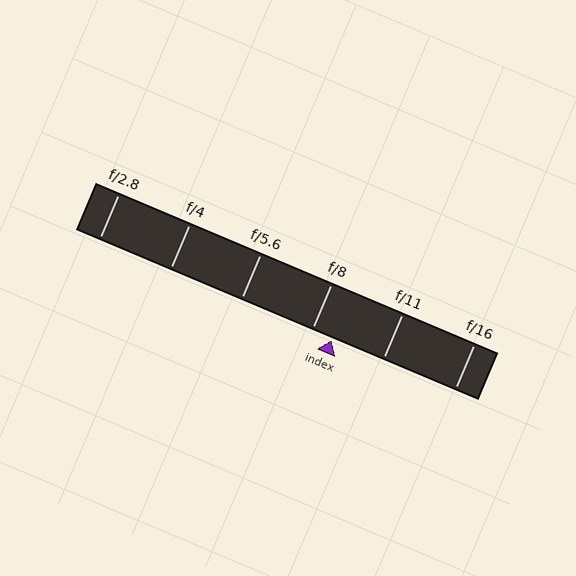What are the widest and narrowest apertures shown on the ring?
The widest aperture shown is f/2.8 and the narrowest is f/16.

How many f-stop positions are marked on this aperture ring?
There are 6 f-stop positions marked.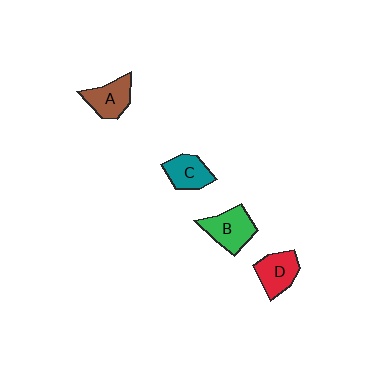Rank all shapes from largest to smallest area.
From largest to smallest: B (green), D (red), A (brown), C (teal).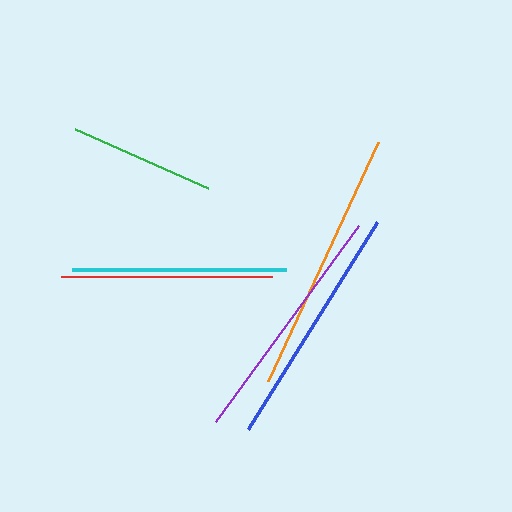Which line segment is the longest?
The orange line is the longest at approximately 264 pixels.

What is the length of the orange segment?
The orange segment is approximately 264 pixels long.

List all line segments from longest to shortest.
From longest to shortest: orange, blue, purple, cyan, red, green.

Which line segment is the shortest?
The green line is the shortest at approximately 145 pixels.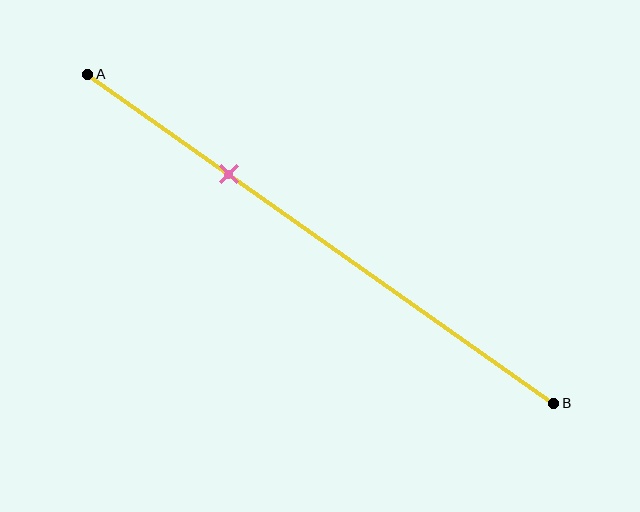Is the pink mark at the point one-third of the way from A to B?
Yes, the mark is approximately at the one-third point.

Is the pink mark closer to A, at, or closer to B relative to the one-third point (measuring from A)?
The pink mark is approximately at the one-third point of segment AB.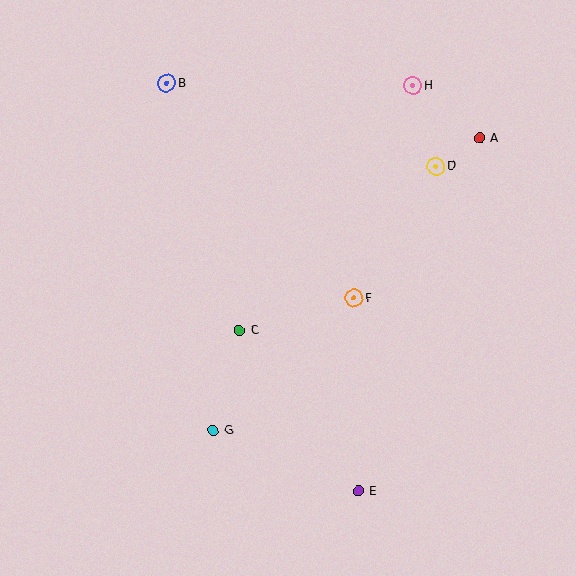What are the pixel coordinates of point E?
Point E is at (358, 491).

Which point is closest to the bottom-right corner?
Point E is closest to the bottom-right corner.